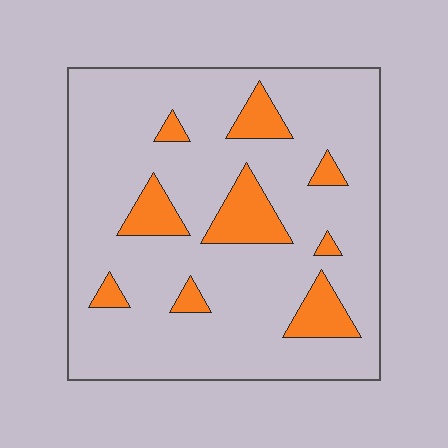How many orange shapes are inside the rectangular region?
9.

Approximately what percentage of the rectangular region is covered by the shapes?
Approximately 15%.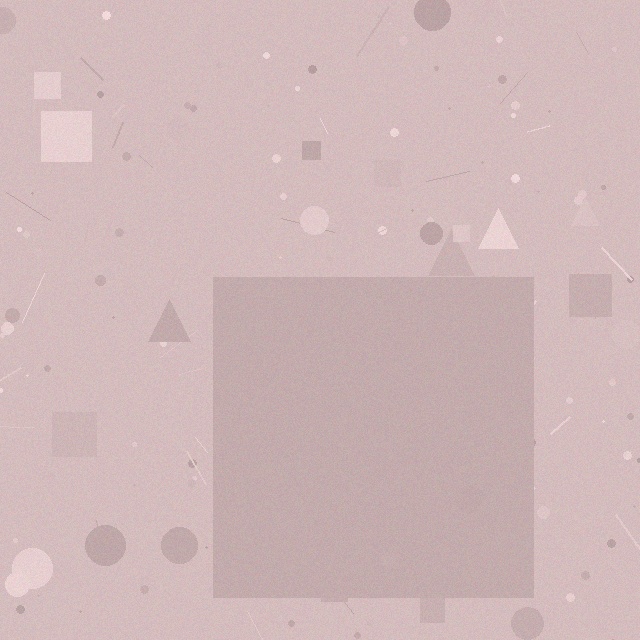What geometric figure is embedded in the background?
A square is embedded in the background.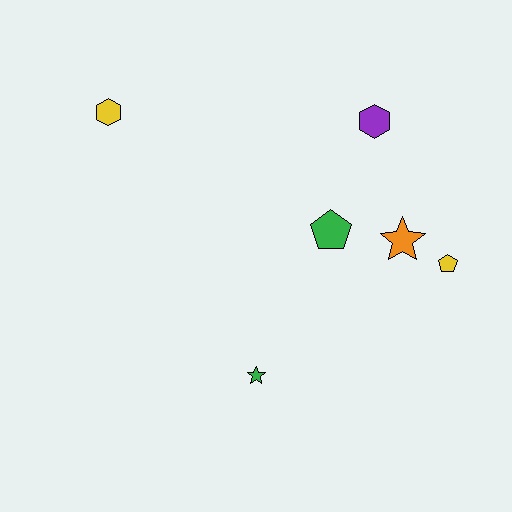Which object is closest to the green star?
The green pentagon is closest to the green star.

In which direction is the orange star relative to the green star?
The orange star is to the right of the green star.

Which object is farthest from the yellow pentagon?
The yellow hexagon is farthest from the yellow pentagon.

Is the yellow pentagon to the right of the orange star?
Yes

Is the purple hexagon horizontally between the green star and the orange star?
Yes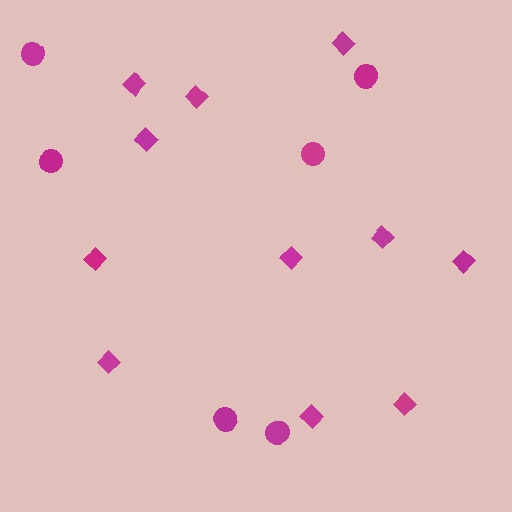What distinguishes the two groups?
There are 2 groups: one group of diamonds (11) and one group of circles (6).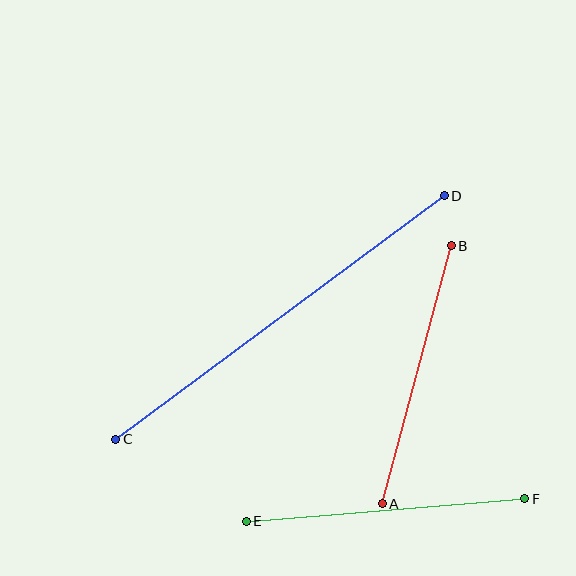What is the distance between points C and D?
The distance is approximately 409 pixels.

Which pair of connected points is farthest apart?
Points C and D are farthest apart.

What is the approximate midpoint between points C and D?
The midpoint is at approximately (280, 318) pixels.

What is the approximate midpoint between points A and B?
The midpoint is at approximately (417, 375) pixels.